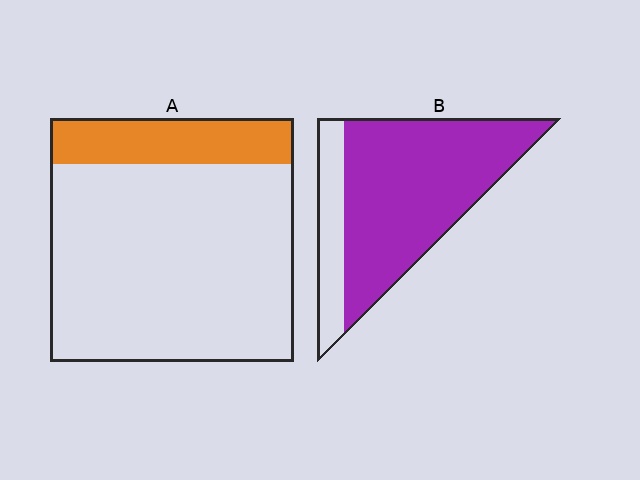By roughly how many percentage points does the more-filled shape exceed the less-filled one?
By roughly 60 percentage points (B over A).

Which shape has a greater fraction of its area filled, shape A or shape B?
Shape B.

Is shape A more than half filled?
No.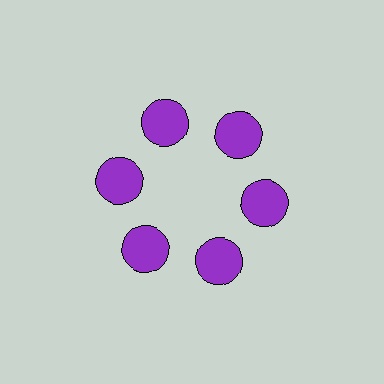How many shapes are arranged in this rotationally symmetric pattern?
There are 6 shapes, arranged in 6 groups of 1.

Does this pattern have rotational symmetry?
Yes, this pattern has 6-fold rotational symmetry. It looks the same after rotating 60 degrees around the center.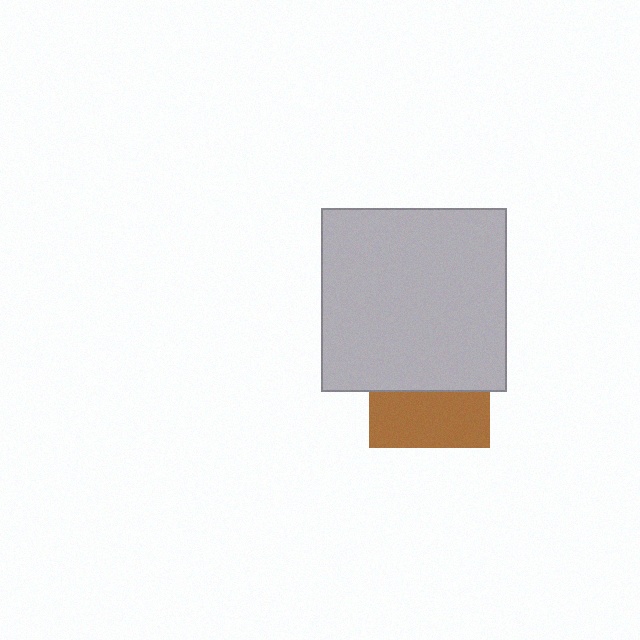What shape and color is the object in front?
The object in front is a light gray rectangle.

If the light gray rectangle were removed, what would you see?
You would see the complete brown square.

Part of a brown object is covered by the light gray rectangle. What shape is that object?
It is a square.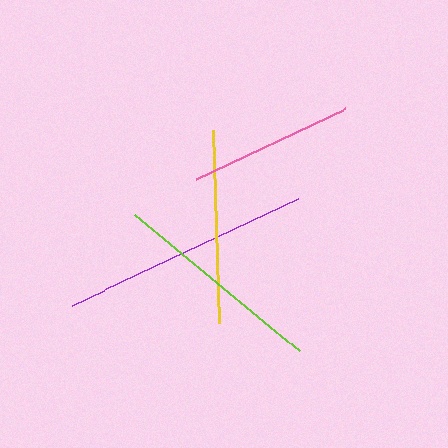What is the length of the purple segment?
The purple segment is approximately 249 pixels long.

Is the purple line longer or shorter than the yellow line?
The purple line is longer than the yellow line.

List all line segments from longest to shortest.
From longest to shortest: purple, lime, yellow, pink.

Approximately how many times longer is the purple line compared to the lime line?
The purple line is approximately 1.2 times the length of the lime line.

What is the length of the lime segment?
The lime segment is approximately 213 pixels long.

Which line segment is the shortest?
The pink line is the shortest at approximately 164 pixels.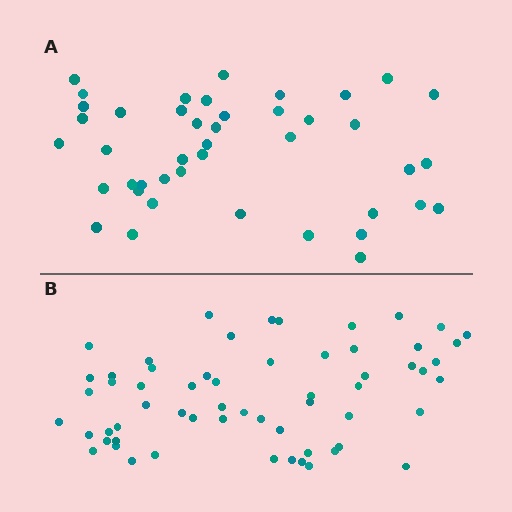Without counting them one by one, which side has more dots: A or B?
Region B (the bottom region) has more dots.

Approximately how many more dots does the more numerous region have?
Region B has approximately 15 more dots than region A.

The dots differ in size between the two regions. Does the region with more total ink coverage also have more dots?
No. Region A has more total ink coverage because its dots are larger, but region B actually contains more individual dots. Total area can be misleading — the number of items is what matters here.